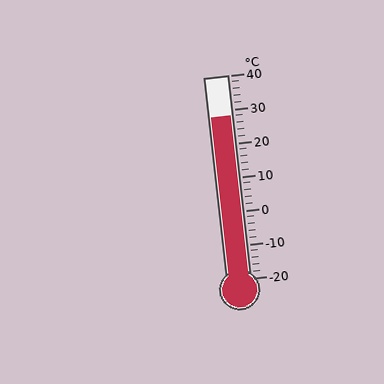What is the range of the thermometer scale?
The thermometer scale ranges from -20°C to 40°C.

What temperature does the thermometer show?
The thermometer shows approximately 28°C.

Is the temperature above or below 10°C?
The temperature is above 10°C.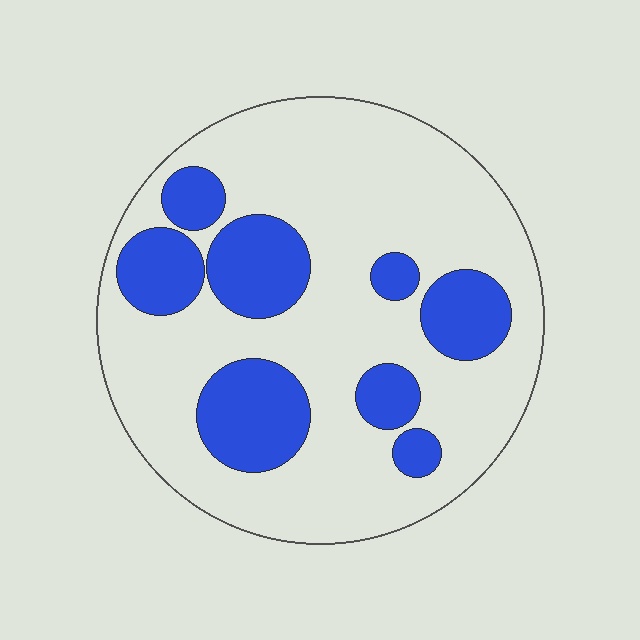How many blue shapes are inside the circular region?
8.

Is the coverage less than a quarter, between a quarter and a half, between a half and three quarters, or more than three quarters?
Between a quarter and a half.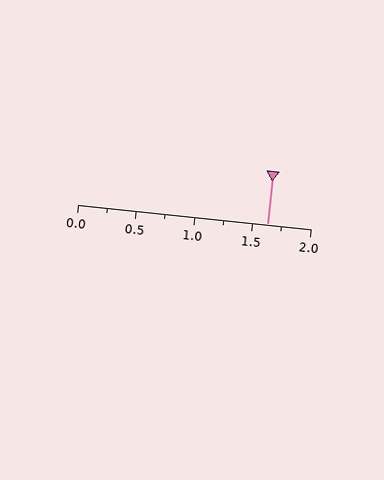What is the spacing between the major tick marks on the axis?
The major ticks are spaced 0.5 apart.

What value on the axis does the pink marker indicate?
The marker indicates approximately 1.62.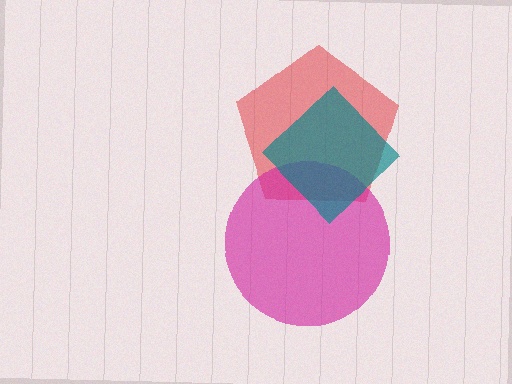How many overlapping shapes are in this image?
There are 3 overlapping shapes in the image.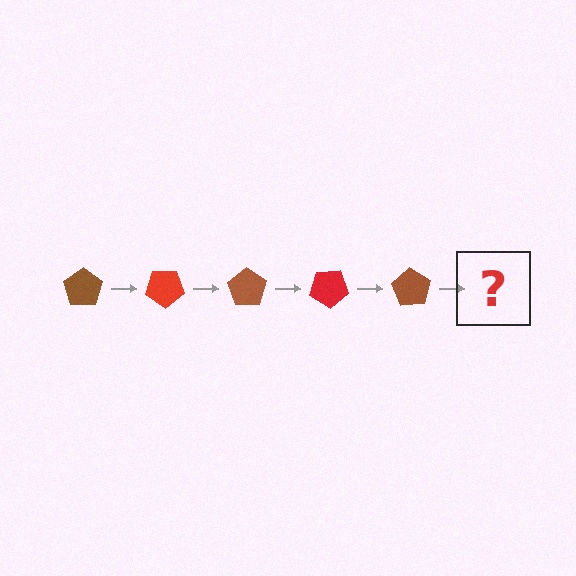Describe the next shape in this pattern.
It should be a red pentagon, rotated 175 degrees from the start.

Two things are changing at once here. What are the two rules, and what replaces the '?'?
The two rules are that it rotates 35 degrees each step and the color cycles through brown and red. The '?' should be a red pentagon, rotated 175 degrees from the start.